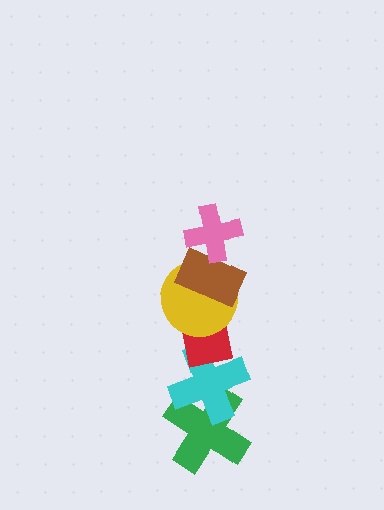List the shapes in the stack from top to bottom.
From top to bottom: the pink cross, the brown rectangle, the yellow circle, the red rectangle, the cyan cross, the green cross.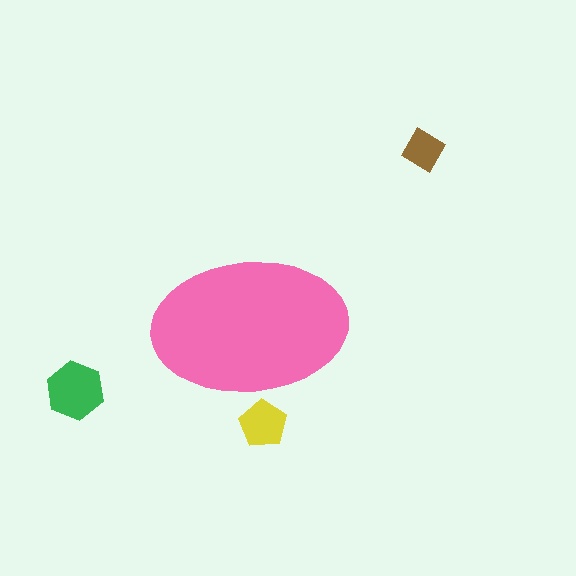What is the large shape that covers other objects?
A pink ellipse.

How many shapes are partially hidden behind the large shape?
1 shape is partially hidden.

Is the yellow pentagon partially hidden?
Yes, the yellow pentagon is partially hidden behind the pink ellipse.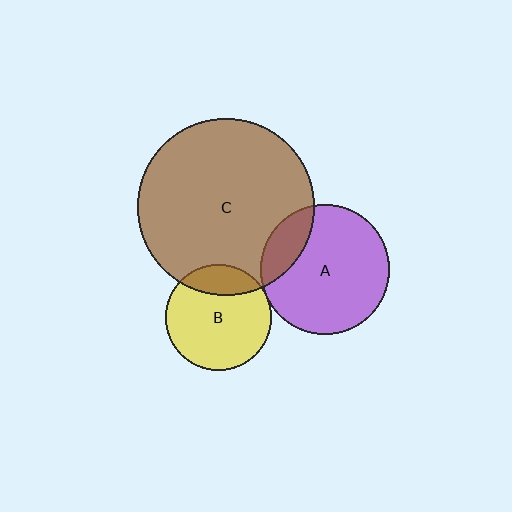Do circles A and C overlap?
Yes.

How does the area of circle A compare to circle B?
Approximately 1.5 times.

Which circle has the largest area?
Circle C (brown).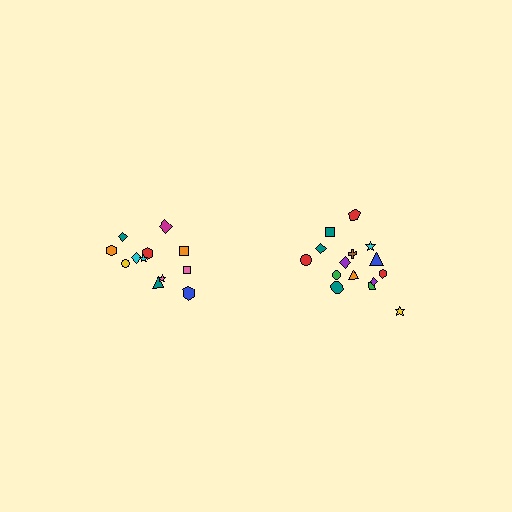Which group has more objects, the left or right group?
The right group.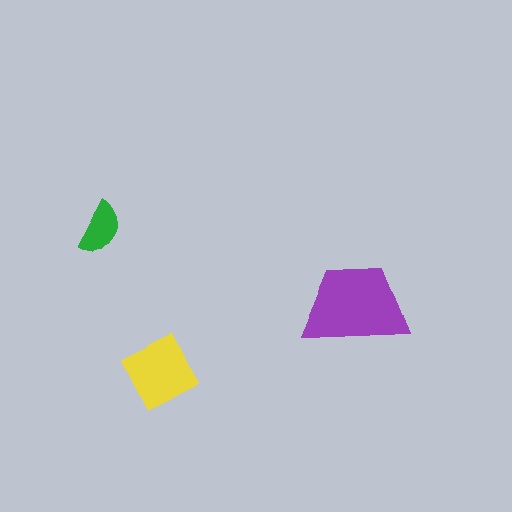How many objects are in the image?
There are 3 objects in the image.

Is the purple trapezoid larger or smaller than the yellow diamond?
Larger.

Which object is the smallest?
The green semicircle.